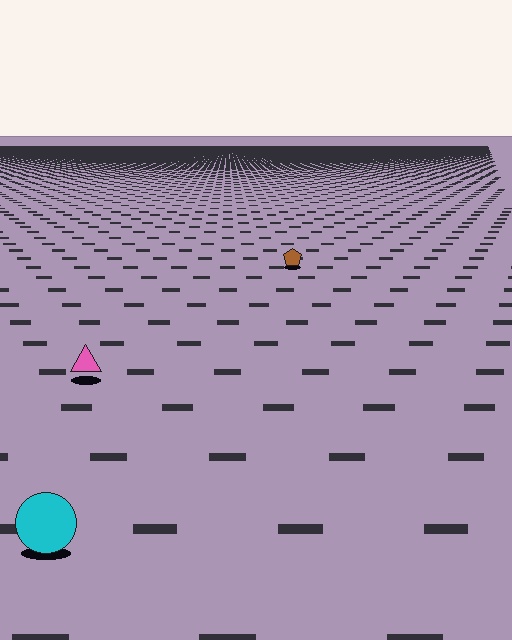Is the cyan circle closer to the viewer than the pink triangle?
Yes. The cyan circle is closer — you can tell from the texture gradient: the ground texture is coarser near it.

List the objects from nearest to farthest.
From nearest to farthest: the cyan circle, the pink triangle, the brown pentagon.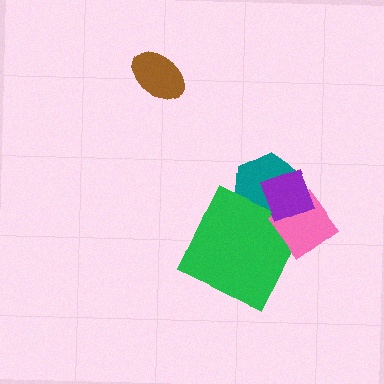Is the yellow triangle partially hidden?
Yes, it is partially covered by another shape.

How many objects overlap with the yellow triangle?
4 objects overlap with the yellow triangle.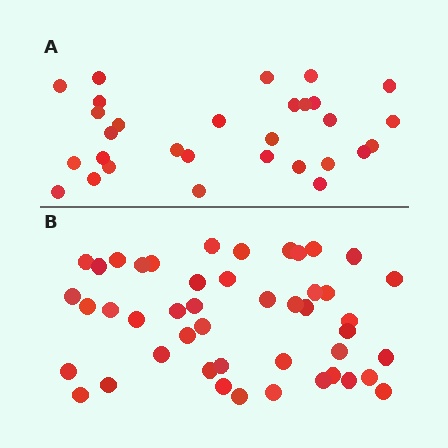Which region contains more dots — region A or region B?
Region B (the bottom region) has more dots.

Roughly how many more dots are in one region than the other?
Region B has approximately 15 more dots than region A.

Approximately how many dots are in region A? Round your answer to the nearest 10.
About 30 dots.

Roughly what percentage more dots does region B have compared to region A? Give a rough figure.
About 55% more.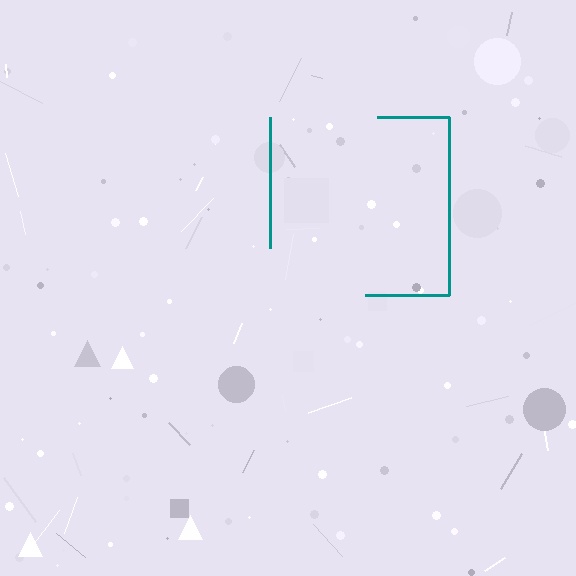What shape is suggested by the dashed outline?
The dashed outline suggests a square.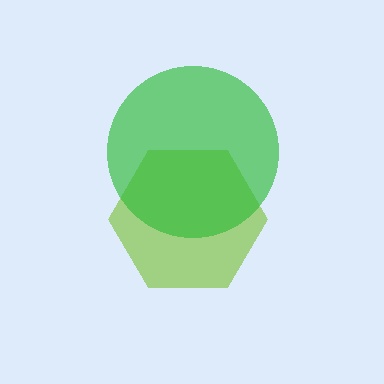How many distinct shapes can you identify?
There are 2 distinct shapes: a lime hexagon, a green circle.